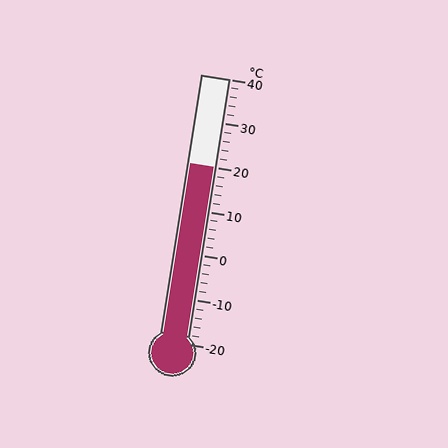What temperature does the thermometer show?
The thermometer shows approximately 20°C.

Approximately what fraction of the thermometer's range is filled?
The thermometer is filled to approximately 65% of its range.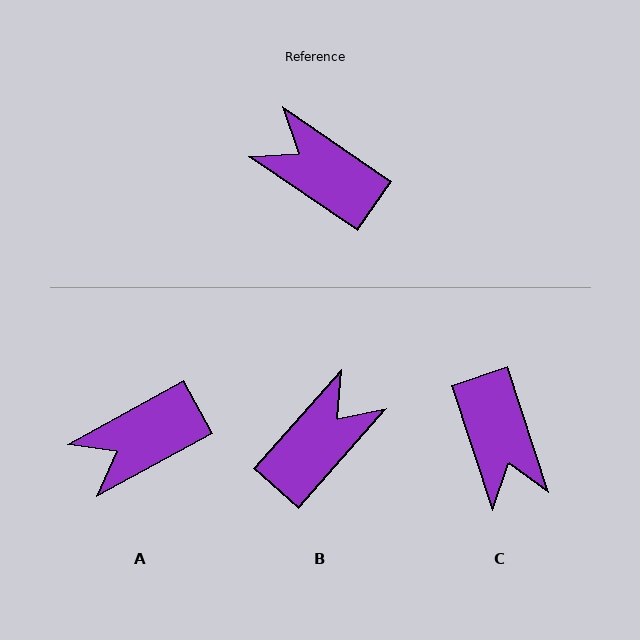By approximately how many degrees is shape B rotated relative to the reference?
Approximately 97 degrees clockwise.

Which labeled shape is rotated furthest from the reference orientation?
C, about 142 degrees away.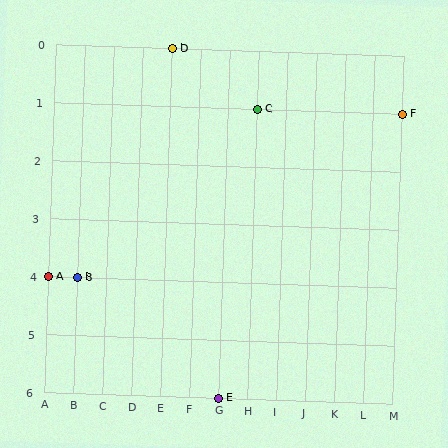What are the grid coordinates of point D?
Point D is at grid coordinates (E, 0).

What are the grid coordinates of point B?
Point B is at grid coordinates (B, 4).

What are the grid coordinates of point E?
Point E is at grid coordinates (G, 6).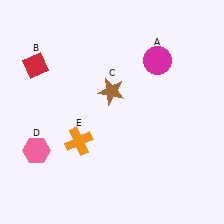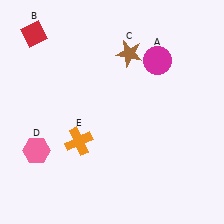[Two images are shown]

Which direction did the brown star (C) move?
The brown star (C) moved up.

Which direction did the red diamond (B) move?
The red diamond (B) moved up.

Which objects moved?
The objects that moved are: the red diamond (B), the brown star (C).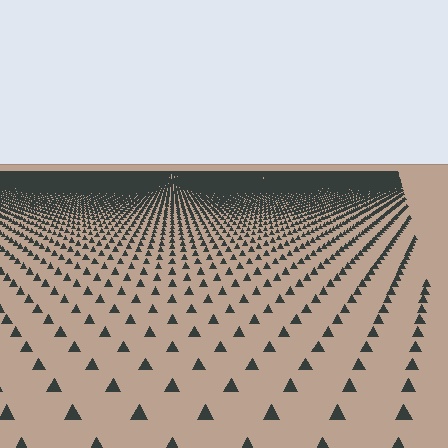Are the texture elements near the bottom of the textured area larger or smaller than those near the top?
Larger. Near the bottom, elements are closer to the viewer and appear at a bigger on-screen size.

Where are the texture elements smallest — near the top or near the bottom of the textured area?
Near the top.